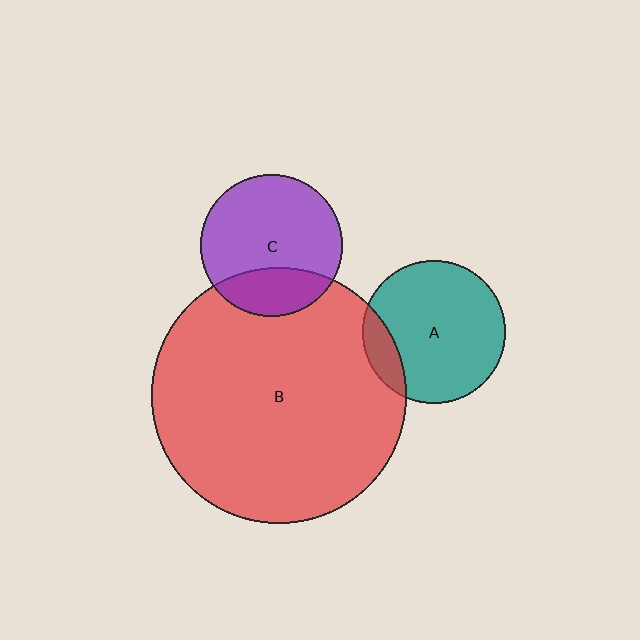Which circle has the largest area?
Circle B (red).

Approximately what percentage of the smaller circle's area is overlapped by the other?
Approximately 25%.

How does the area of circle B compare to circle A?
Approximately 3.2 times.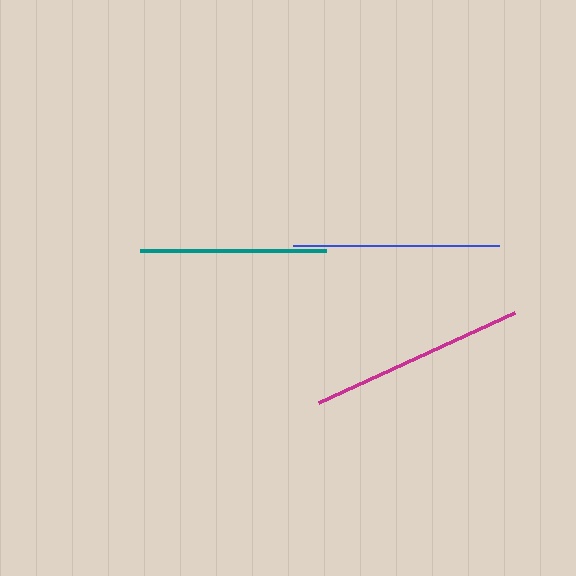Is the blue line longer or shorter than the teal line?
The blue line is longer than the teal line.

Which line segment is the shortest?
The teal line is the shortest at approximately 187 pixels.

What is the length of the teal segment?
The teal segment is approximately 187 pixels long.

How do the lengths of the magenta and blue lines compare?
The magenta and blue lines are approximately the same length.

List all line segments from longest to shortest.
From longest to shortest: magenta, blue, teal.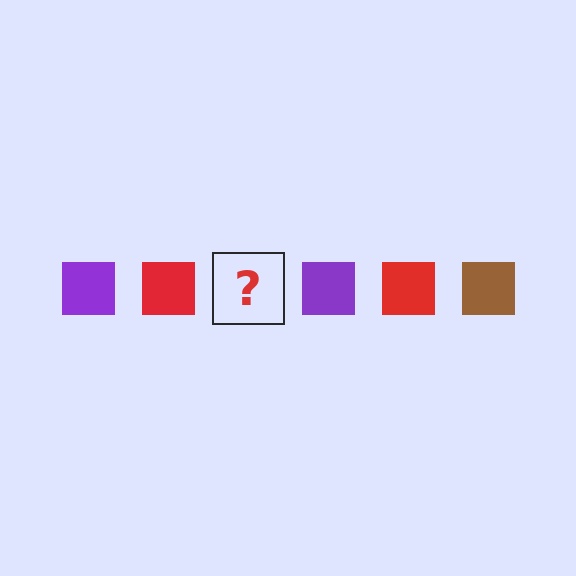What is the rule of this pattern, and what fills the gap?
The rule is that the pattern cycles through purple, red, brown squares. The gap should be filled with a brown square.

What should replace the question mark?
The question mark should be replaced with a brown square.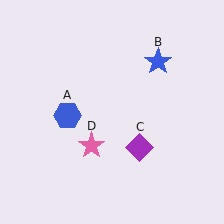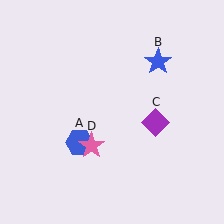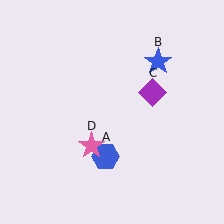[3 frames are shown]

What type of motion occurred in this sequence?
The blue hexagon (object A), purple diamond (object C) rotated counterclockwise around the center of the scene.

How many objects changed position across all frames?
2 objects changed position: blue hexagon (object A), purple diamond (object C).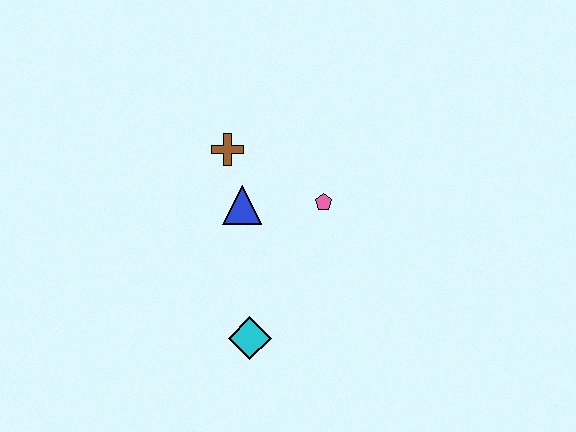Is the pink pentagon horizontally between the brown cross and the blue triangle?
No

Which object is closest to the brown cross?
The blue triangle is closest to the brown cross.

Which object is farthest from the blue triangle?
The cyan diamond is farthest from the blue triangle.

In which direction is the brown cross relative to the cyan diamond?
The brown cross is above the cyan diamond.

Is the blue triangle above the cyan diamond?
Yes